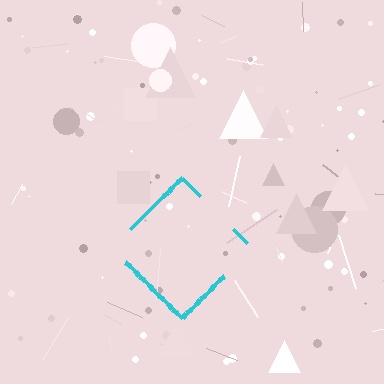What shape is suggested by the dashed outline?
The dashed outline suggests a diamond.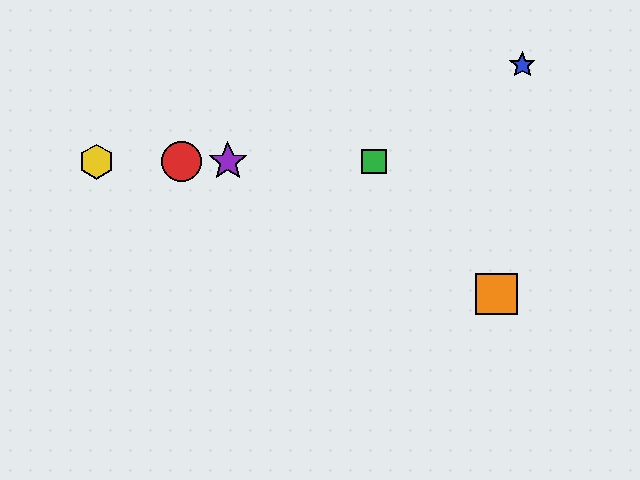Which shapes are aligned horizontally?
The red circle, the green square, the yellow hexagon, the purple star are aligned horizontally.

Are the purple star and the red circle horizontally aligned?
Yes, both are at y≈162.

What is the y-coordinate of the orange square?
The orange square is at y≈294.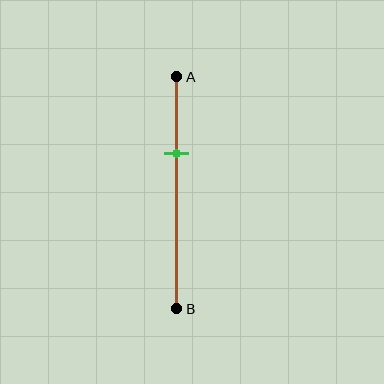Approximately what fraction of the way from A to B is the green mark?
The green mark is approximately 35% of the way from A to B.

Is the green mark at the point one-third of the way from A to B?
Yes, the mark is approximately at the one-third point.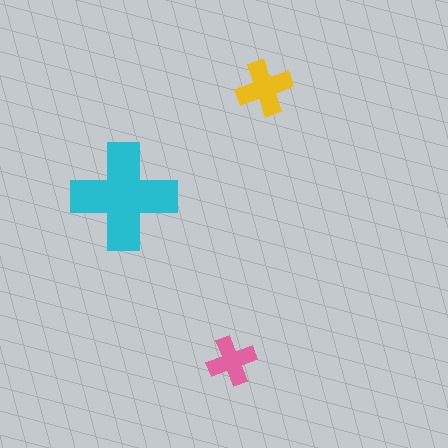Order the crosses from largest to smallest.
the cyan one, the yellow one, the pink one.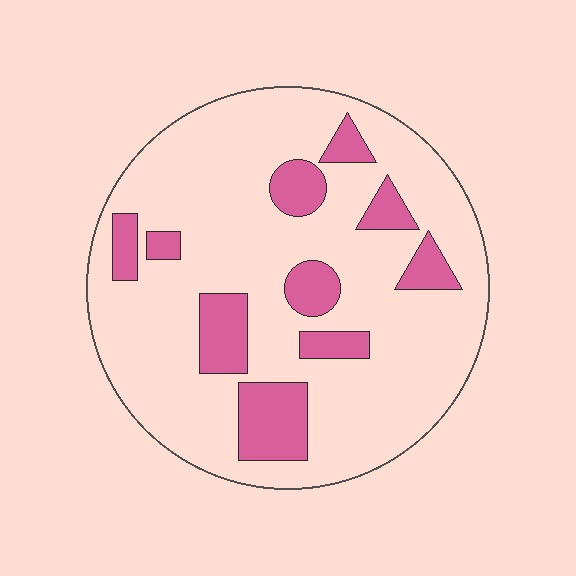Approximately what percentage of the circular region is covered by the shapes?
Approximately 20%.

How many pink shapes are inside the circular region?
10.